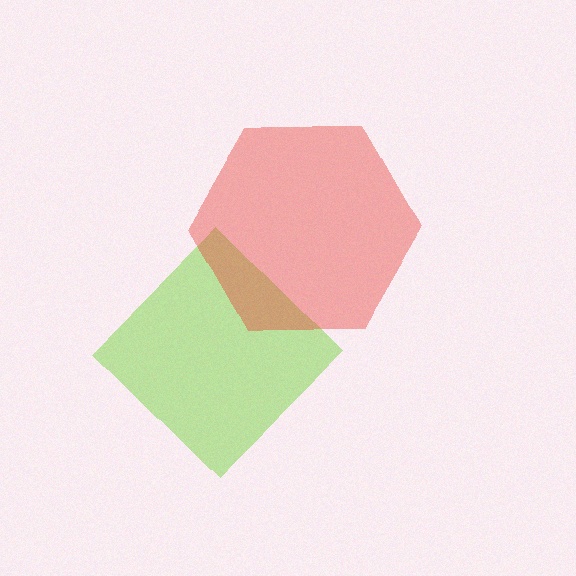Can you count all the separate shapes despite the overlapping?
Yes, there are 2 separate shapes.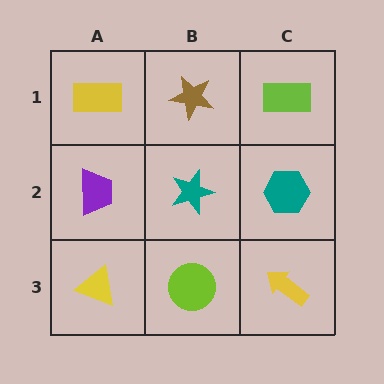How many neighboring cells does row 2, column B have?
4.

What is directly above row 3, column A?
A purple trapezoid.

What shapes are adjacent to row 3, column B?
A teal star (row 2, column B), a yellow triangle (row 3, column A), a yellow arrow (row 3, column C).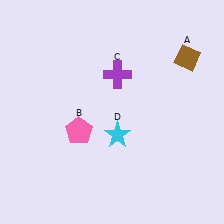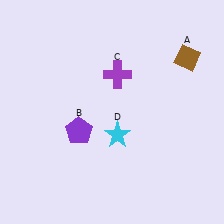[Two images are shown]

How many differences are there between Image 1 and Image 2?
There is 1 difference between the two images.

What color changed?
The pentagon (B) changed from pink in Image 1 to purple in Image 2.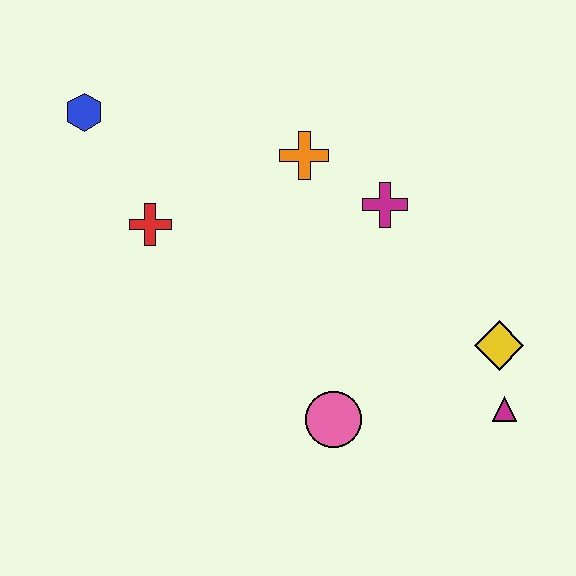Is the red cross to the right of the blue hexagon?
Yes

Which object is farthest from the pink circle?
The blue hexagon is farthest from the pink circle.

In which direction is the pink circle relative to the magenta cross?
The pink circle is below the magenta cross.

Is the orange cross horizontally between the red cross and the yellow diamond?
Yes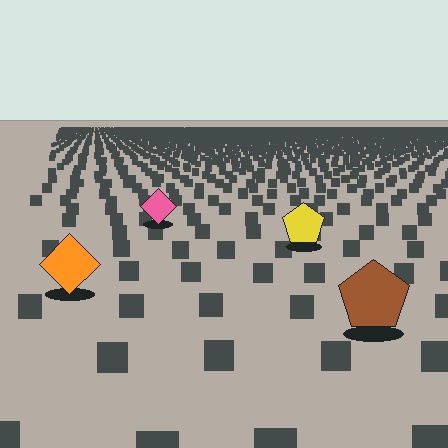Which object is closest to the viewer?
The brown pentagon is closest. The texture marks near it are larger and more spread out.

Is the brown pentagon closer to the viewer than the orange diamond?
Yes. The brown pentagon is closer — you can tell from the texture gradient: the ground texture is coarser near it.